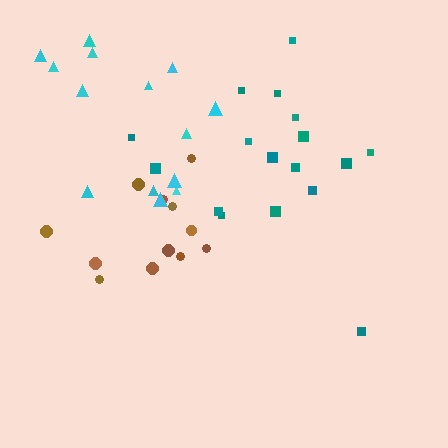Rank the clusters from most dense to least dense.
brown, cyan, teal.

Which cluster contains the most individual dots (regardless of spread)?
Teal (17).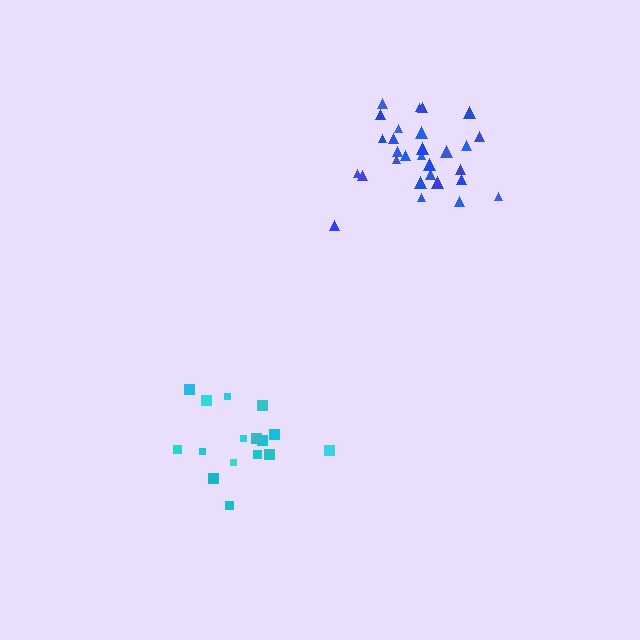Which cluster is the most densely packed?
Blue.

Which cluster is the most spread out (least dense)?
Cyan.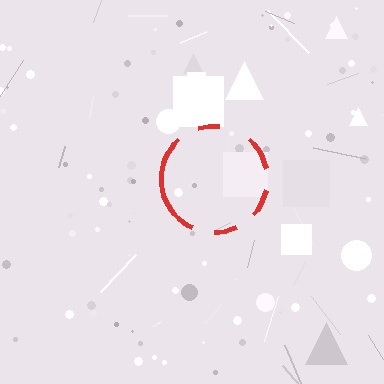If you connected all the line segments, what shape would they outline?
They would outline a circle.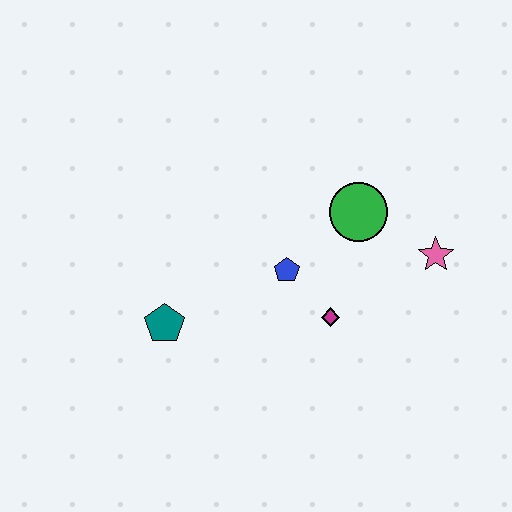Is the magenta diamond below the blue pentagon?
Yes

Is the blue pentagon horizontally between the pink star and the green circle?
No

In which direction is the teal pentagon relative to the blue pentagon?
The teal pentagon is to the left of the blue pentagon.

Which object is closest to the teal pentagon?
The blue pentagon is closest to the teal pentagon.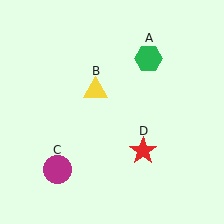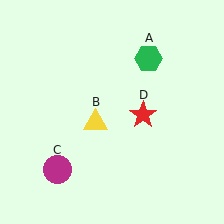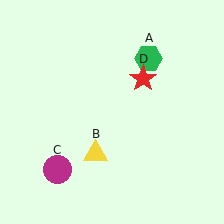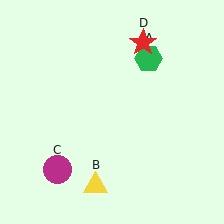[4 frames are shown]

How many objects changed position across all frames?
2 objects changed position: yellow triangle (object B), red star (object D).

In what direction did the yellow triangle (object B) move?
The yellow triangle (object B) moved down.